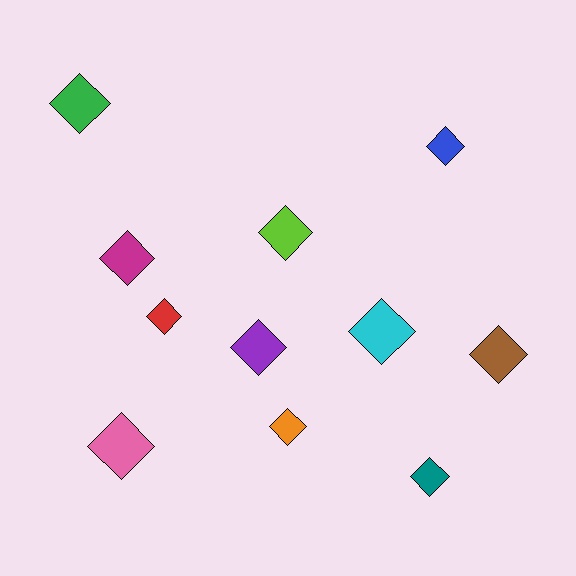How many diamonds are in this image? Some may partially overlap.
There are 11 diamonds.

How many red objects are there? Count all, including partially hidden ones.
There is 1 red object.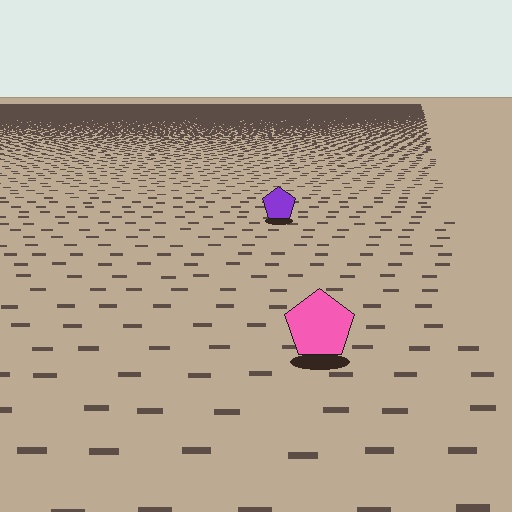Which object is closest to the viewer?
The pink pentagon is closest. The texture marks near it are larger and more spread out.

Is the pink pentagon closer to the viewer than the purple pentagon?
Yes. The pink pentagon is closer — you can tell from the texture gradient: the ground texture is coarser near it.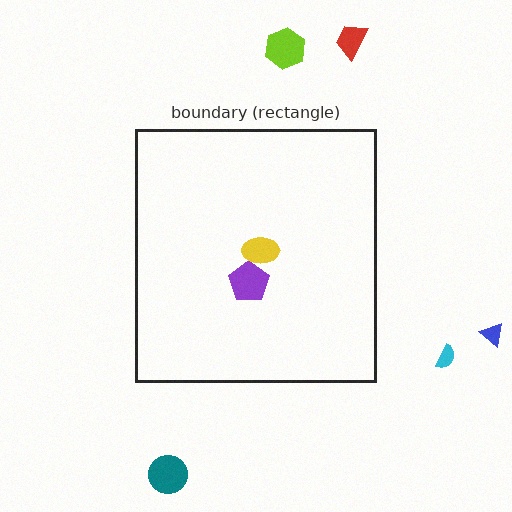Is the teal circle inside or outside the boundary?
Outside.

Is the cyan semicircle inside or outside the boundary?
Outside.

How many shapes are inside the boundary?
2 inside, 5 outside.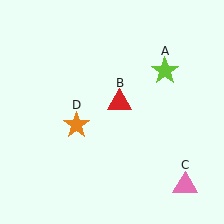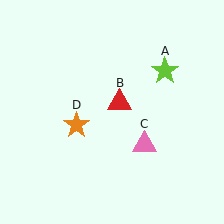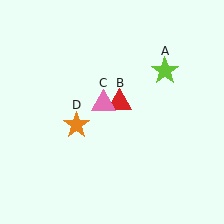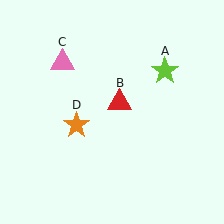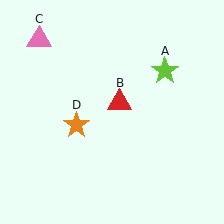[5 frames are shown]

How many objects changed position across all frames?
1 object changed position: pink triangle (object C).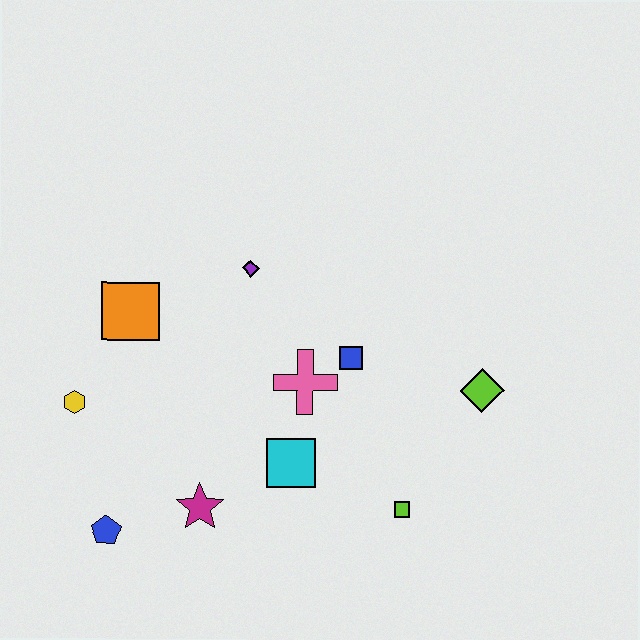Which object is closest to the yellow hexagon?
The orange square is closest to the yellow hexagon.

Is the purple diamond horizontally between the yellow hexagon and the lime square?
Yes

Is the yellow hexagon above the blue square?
No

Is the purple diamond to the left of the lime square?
Yes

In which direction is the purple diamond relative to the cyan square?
The purple diamond is above the cyan square.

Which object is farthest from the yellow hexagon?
The lime diamond is farthest from the yellow hexagon.